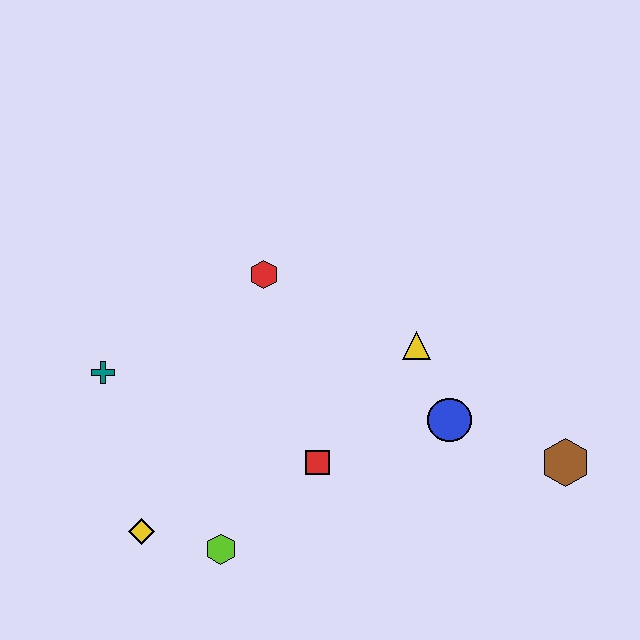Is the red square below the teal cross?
Yes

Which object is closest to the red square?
The lime hexagon is closest to the red square.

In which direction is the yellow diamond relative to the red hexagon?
The yellow diamond is below the red hexagon.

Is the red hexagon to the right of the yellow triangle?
No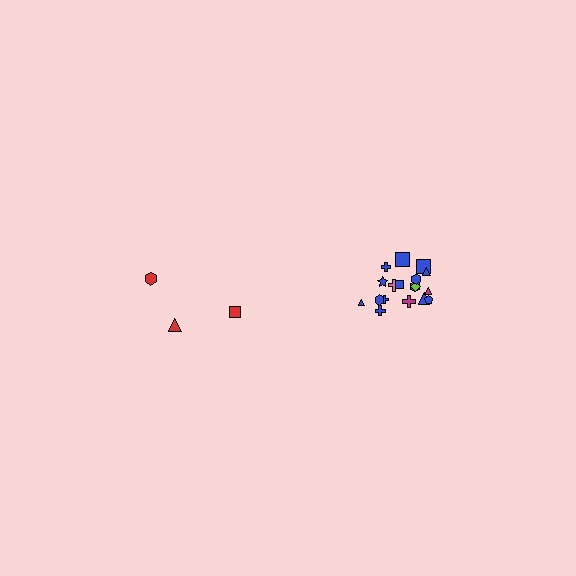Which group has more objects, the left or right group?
The right group.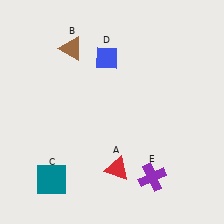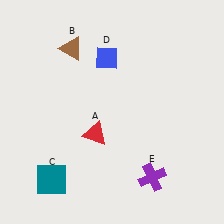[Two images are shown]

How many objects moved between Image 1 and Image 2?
1 object moved between the two images.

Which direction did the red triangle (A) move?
The red triangle (A) moved up.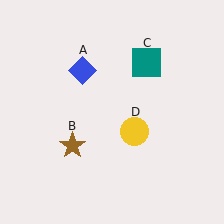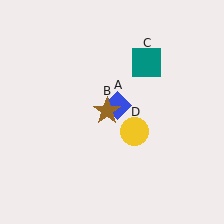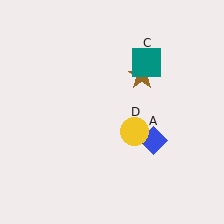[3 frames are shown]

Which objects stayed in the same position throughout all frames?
Teal square (object C) and yellow circle (object D) remained stationary.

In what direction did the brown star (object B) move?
The brown star (object B) moved up and to the right.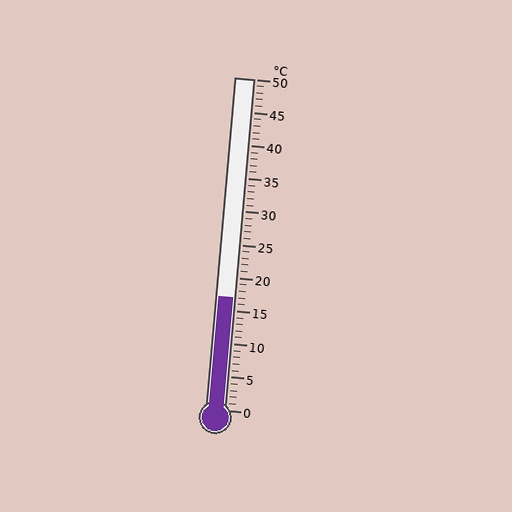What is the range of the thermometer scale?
The thermometer scale ranges from 0°C to 50°C.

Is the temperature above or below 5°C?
The temperature is above 5°C.